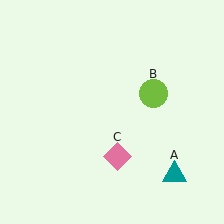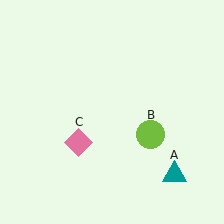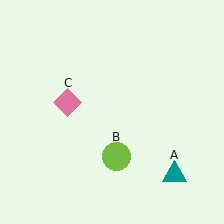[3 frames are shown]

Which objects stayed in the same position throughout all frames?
Teal triangle (object A) remained stationary.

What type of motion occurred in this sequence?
The lime circle (object B), pink diamond (object C) rotated clockwise around the center of the scene.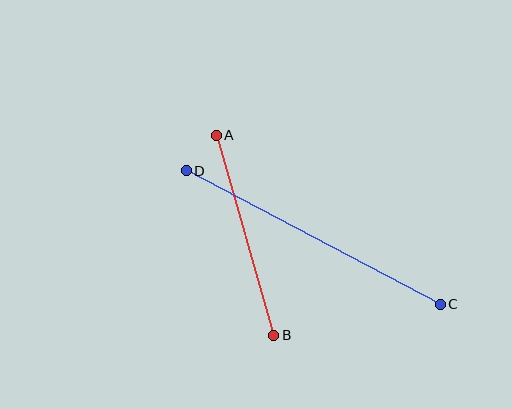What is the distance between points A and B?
The distance is approximately 208 pixels.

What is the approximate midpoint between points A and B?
The midpoint is at approximately (245, 235) pixels.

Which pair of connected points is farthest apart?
Points C and D are farthest apart.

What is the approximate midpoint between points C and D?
The midpoint is at approximately (313, 238) pixels.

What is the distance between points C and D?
The distance is approximately 287 pixels.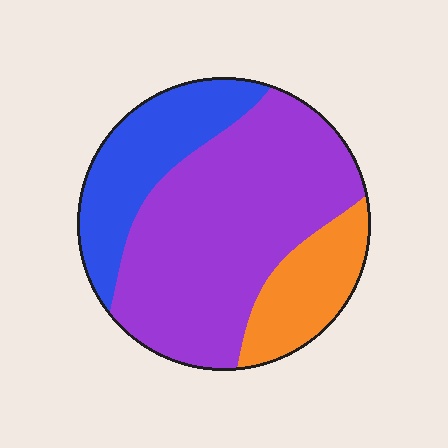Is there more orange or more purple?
Purple.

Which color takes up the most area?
Purple, at roughly 60%.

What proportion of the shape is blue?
Blue covers around 25% of the shape.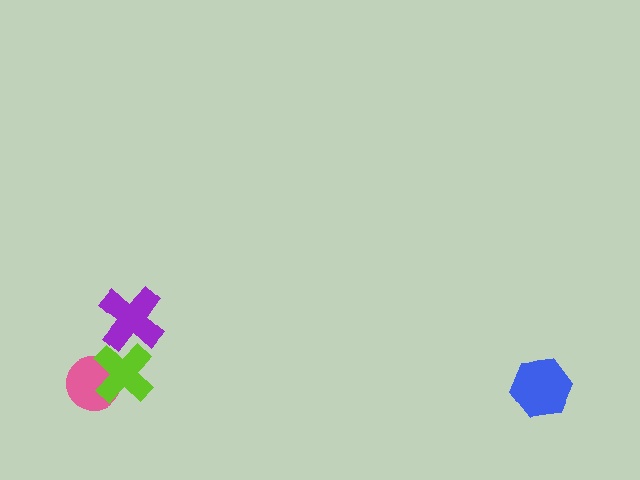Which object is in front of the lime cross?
The purple cross is in front of the lime cross.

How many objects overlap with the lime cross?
2 objects overlap with the lime cross.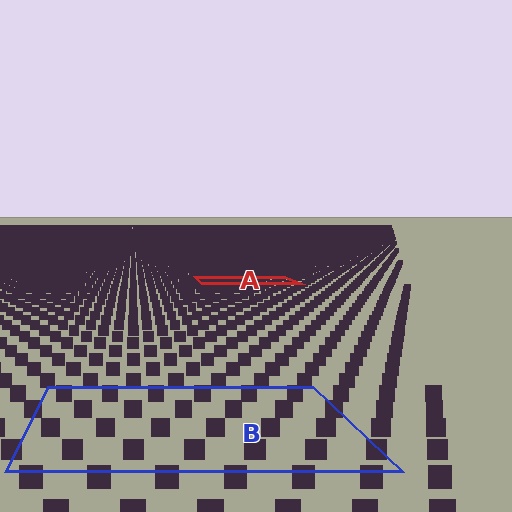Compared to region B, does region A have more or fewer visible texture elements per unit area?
Region A has more texture elements per unit area — they are packed more densely because it is farther away.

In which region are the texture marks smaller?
The texture marks are smaller in region A, because it is farther away.